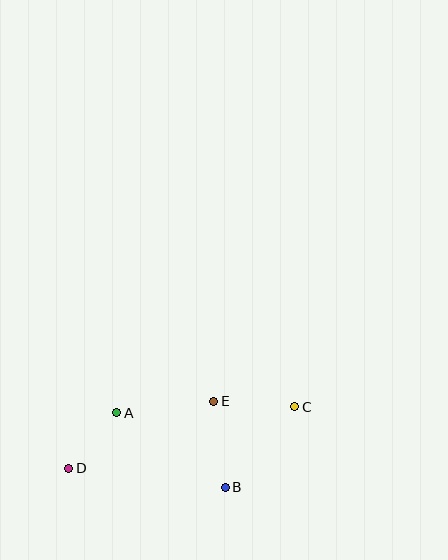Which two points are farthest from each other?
Points C and D are farthest from each other.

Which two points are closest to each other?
Points A and D are closest to each other.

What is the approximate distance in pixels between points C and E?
The distance between C and E is approximately 81 pixels.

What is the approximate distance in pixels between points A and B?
The distance between A and B is approximately 132 pixels.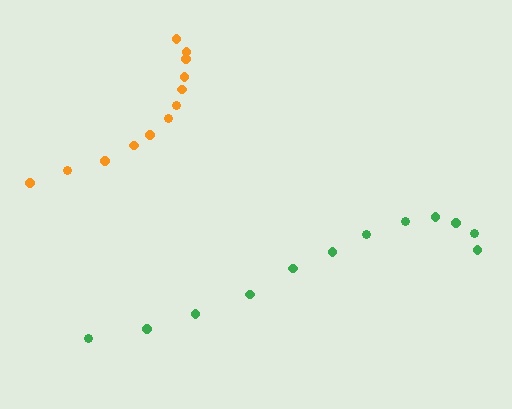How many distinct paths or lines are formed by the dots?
There are 2 distinct paths.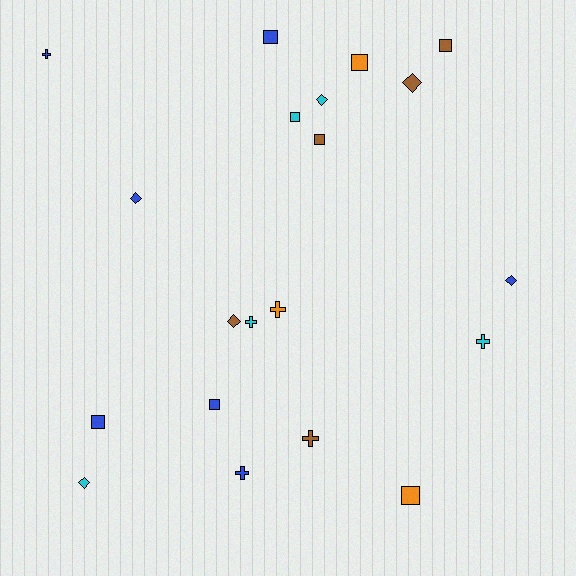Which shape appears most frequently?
Square, with 8 objects.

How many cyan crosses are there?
There are 2 cyan crosses.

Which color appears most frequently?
Blue, with 7 objects.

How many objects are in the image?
There are 20 objects.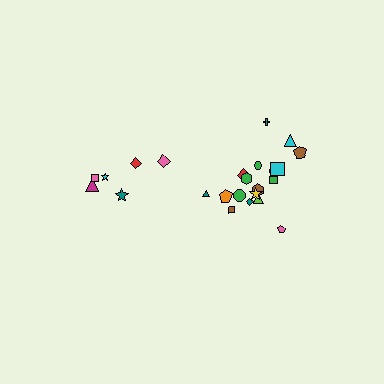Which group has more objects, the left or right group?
The right group.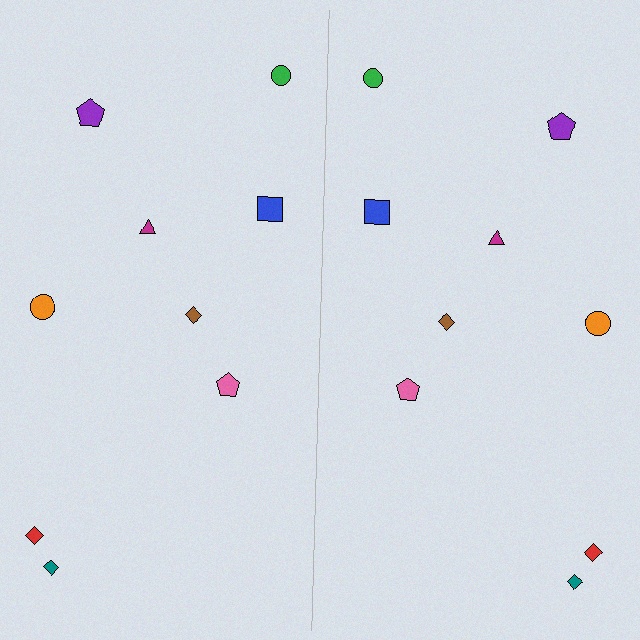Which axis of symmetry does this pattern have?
The pattern has a vertical axis of symmetry running through the center of the image.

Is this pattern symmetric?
Yes, this pattern has bilateral (reflection) symmetry.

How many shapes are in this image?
There are 18 shapes in this image.